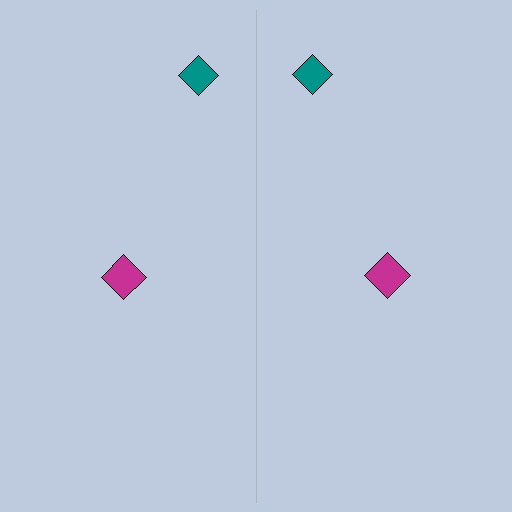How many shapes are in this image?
There are 4 shapes in this image.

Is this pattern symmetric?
Yes, this pattern has bilateral (reflection) symmetry.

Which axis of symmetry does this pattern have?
The pattern has a vertical axis of symmetry running through the center of the image.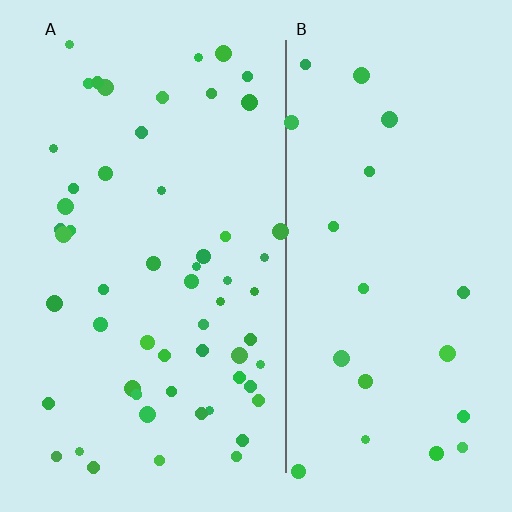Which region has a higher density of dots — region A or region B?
A (the left).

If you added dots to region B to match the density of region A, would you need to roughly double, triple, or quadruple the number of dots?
Approximately triple.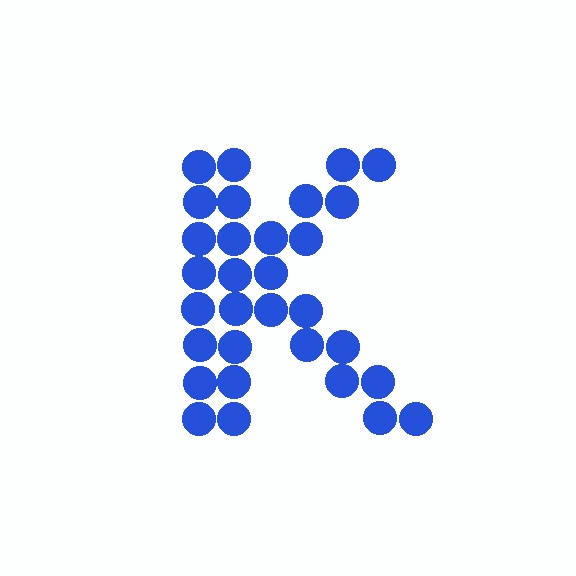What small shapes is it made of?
It is made of small circles.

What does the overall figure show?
The overall figure shows the letter K.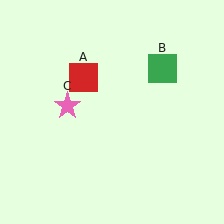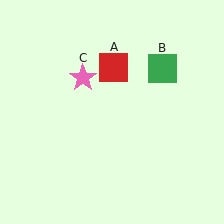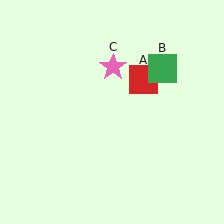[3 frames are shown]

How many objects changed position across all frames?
2 objects changed position: red square (object A), pink star (object C).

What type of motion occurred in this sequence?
The red square (object A), pink star (object C) rotated clockwise around the center of the scene.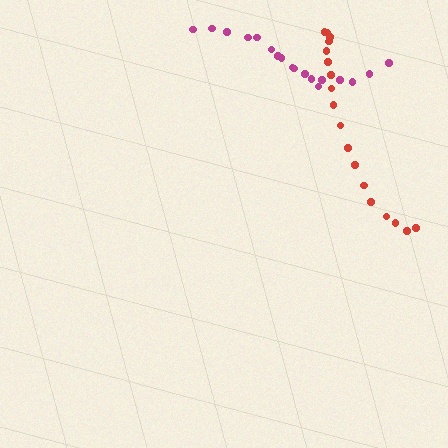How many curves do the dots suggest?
There are 2 distinct paths.